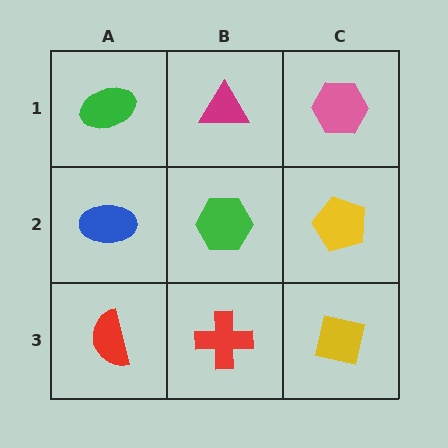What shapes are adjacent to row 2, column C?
A pink hexagon (row 1, column C), a yellow square (row 3, column C), a green hexagon (row 2, column B).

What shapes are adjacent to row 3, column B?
A green hexagon (row 2, column B), a red semicircle (row 3, column A), a yellow square (row 3, column C).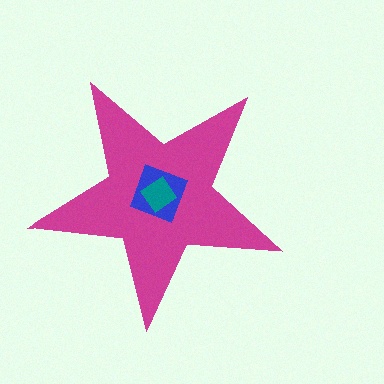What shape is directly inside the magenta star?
The blue diamond.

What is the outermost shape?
The magenta star.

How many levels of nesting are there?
3.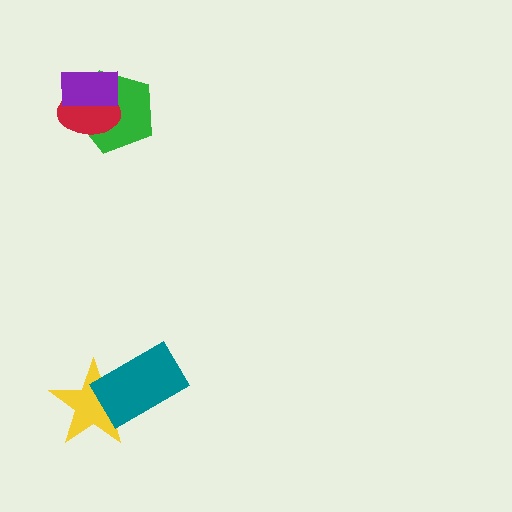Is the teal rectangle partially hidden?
No, no other shape covers it.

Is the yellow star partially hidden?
Yes, it is partially covered by another shape.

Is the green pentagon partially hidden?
Yes, it is partially covered by another shape.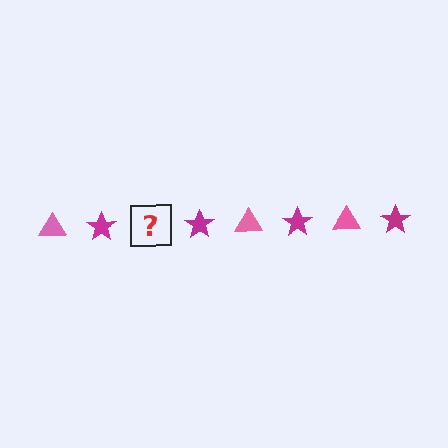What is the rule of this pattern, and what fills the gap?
The rule is that the pattern alternates between pink triangle and magenta star. The gap should be filled with a pink triangle.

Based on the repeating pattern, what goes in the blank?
The blank should be a pink triangle.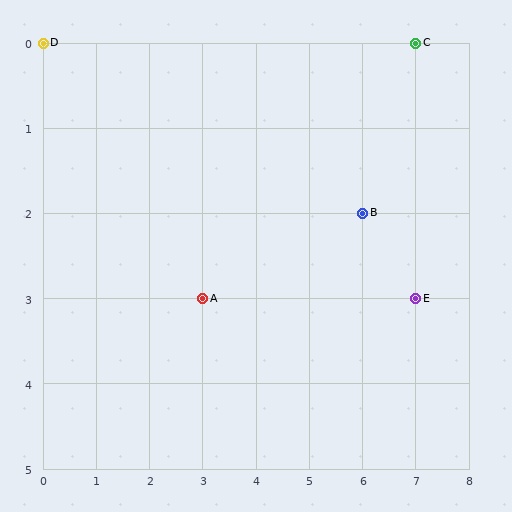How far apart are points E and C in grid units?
Points E and C are 3 rows apart.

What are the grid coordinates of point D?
Point D is at grid coordinates (0, 0).